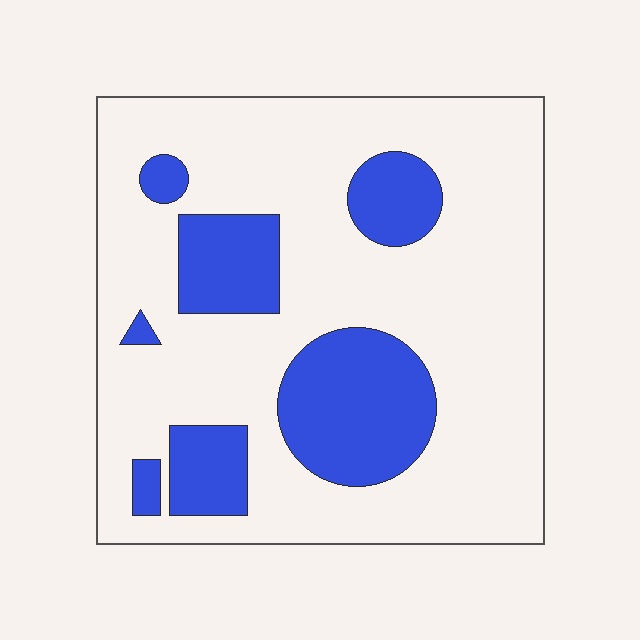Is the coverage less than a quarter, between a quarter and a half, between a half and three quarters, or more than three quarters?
Less than a quarter.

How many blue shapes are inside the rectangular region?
7.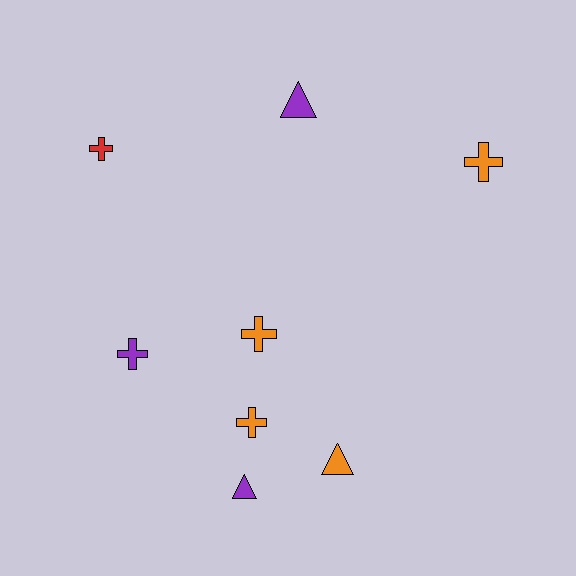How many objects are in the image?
There are 8 objects.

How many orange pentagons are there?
There are no orange pentagons.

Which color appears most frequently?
Orange, with 4 objects.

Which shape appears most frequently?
Cross, with 5 objects.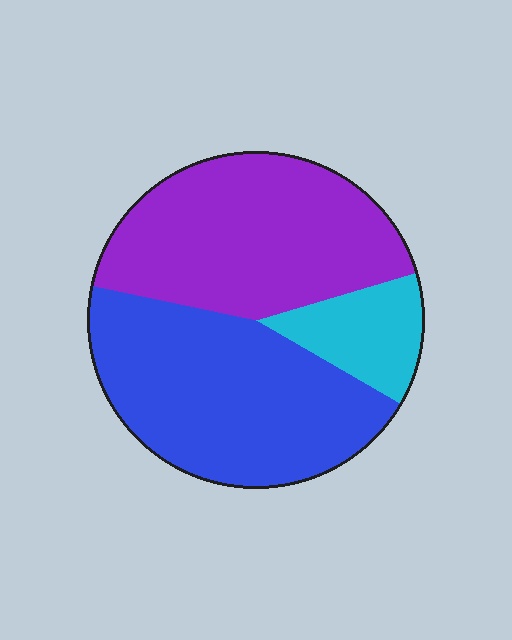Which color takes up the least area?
Cyan, at roughly 15%.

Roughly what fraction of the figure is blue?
Blue takes up between a third and a half of the figure.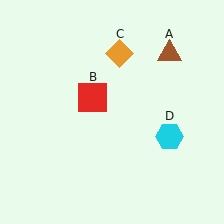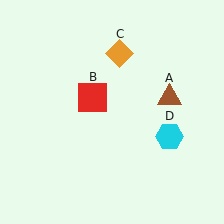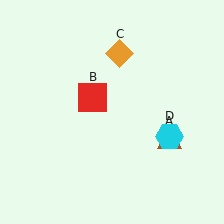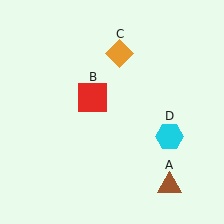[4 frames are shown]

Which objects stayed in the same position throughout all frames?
Red square (object B) and orange diamond (object C) and cyan hexagon (object D) remained stationary.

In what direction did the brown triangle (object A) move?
The brown triangle (object A) moved down.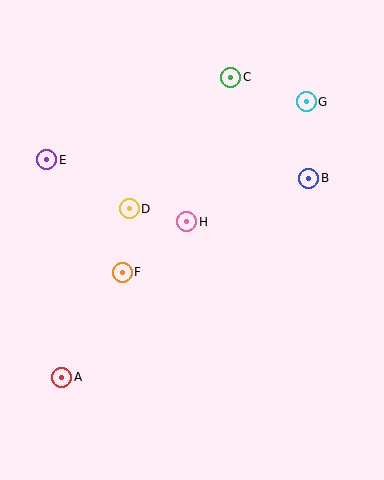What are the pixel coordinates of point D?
Point D is at (129, 209).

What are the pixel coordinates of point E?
Point E is at (47, 160).